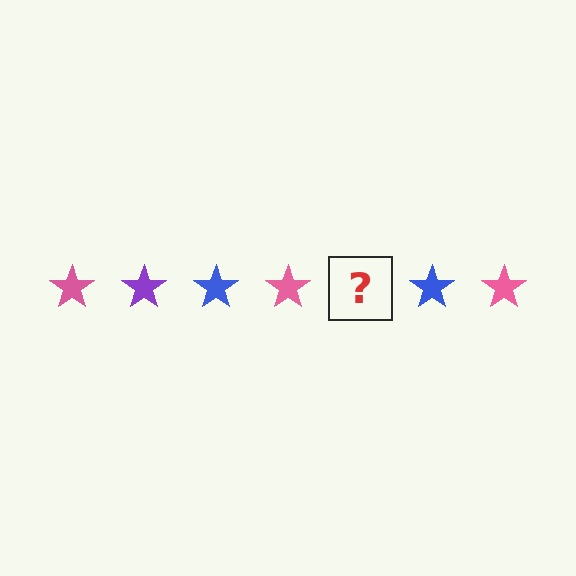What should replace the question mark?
The question mark should be replaced with a purple star.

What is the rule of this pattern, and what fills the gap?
The rule is that the pattern cycles through pink, purple, blue stars. The gap should be filled with a purple star.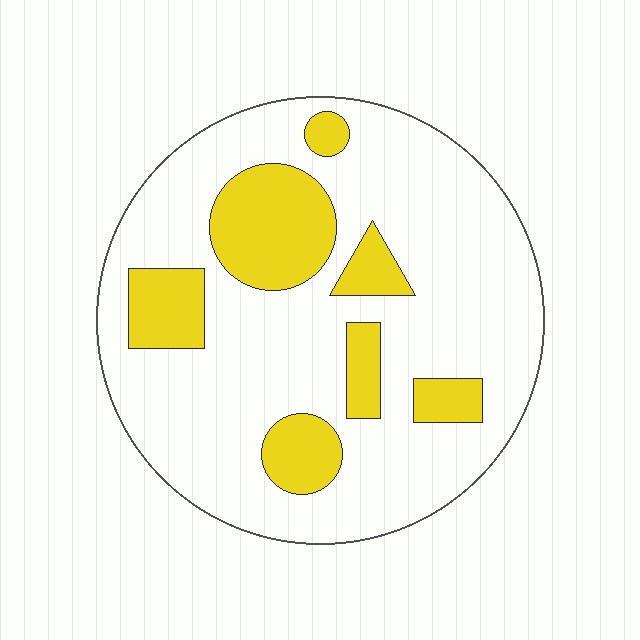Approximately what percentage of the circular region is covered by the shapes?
Approximately 25%.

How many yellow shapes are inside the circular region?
7.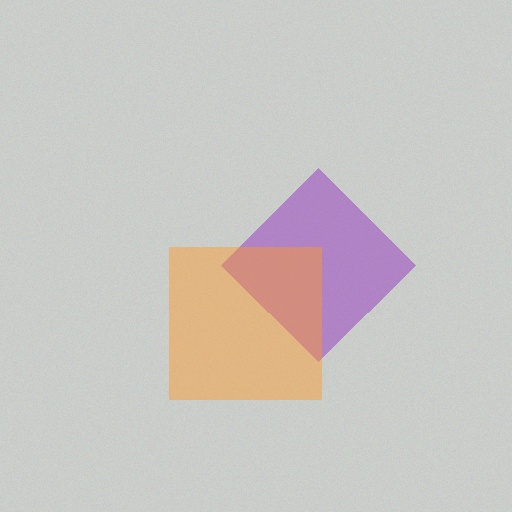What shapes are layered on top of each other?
The layered shapes are: a purple diamond, an orange square.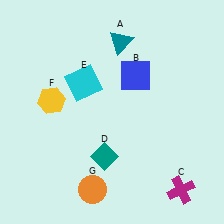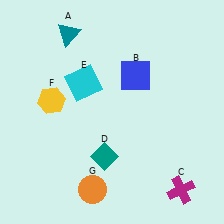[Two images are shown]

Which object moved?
The teal triangle (A) moved left.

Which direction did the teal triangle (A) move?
The teal triangle (A) moved left.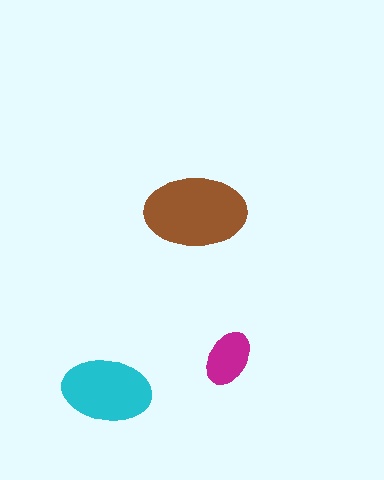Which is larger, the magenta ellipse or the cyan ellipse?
The cyan one.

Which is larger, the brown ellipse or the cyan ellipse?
The brown one.